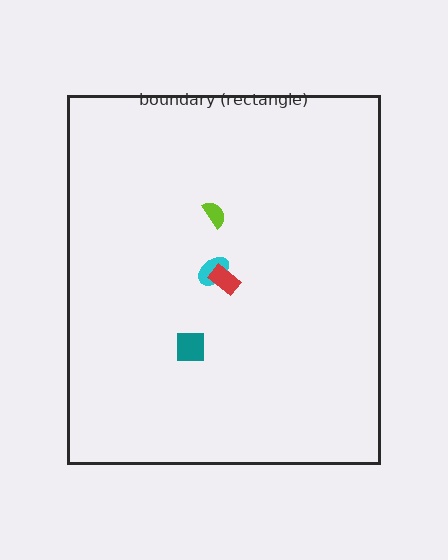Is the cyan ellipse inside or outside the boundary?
Inside.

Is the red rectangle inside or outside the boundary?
Inside.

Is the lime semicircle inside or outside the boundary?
Inside.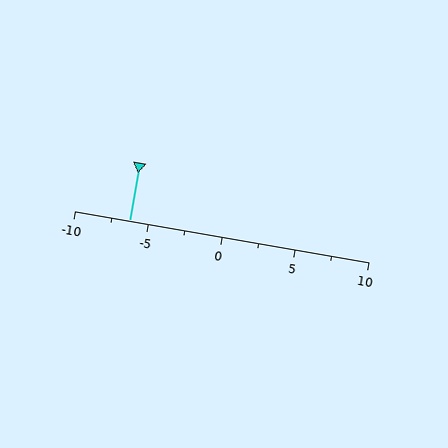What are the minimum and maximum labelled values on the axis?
The axis runs from -10 to 10.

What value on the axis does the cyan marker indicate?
The marker indicates approximately -6.2.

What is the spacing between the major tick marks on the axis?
The major ticks are spaced 5 apart.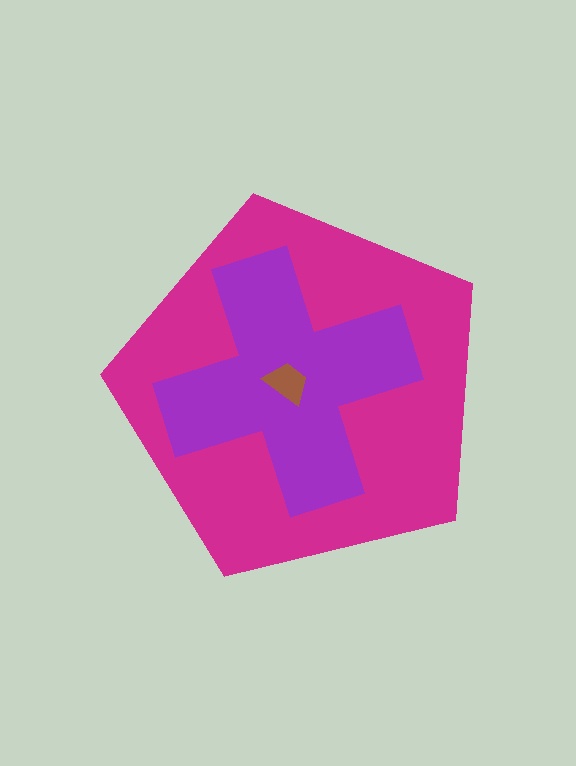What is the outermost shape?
The magenta pentagon.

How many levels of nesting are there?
3.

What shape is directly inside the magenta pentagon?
The purple cross.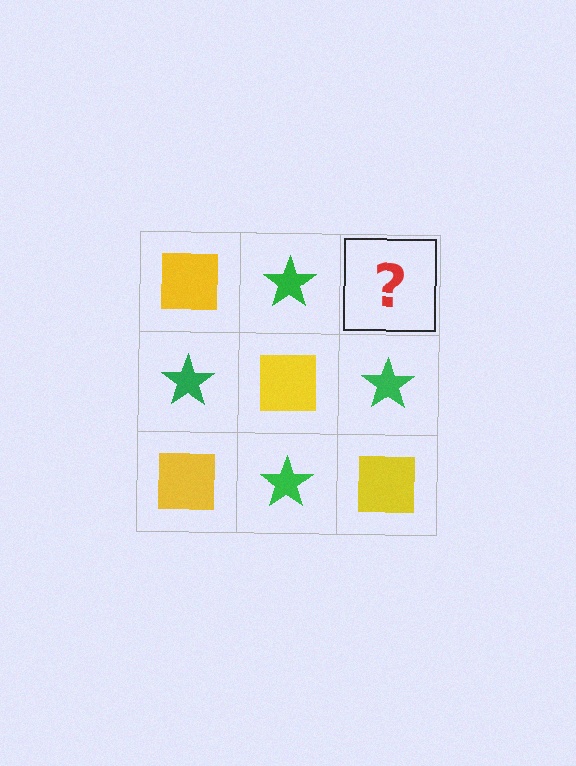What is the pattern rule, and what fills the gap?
The rule is that it alternates yellow square and green star in a checkerboard pattern. The gap should be filled with a yellow square.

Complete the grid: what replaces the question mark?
The question mark should be replaced with a yellow square.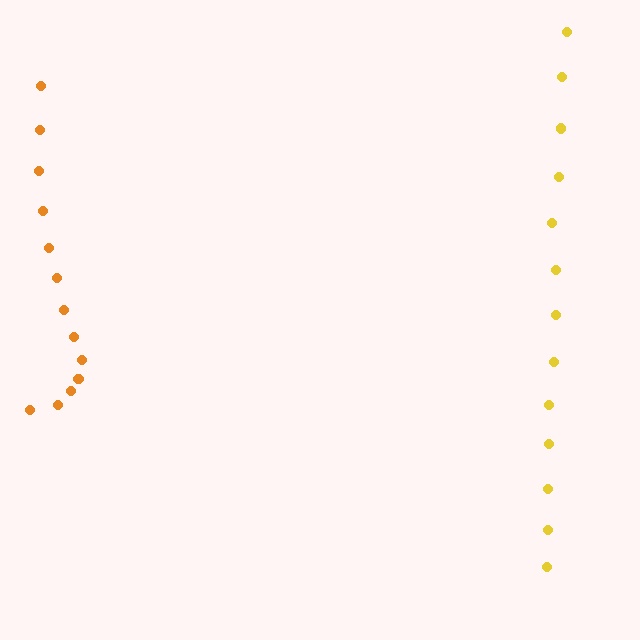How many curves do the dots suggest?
There are 2 distinct paths.